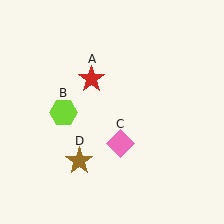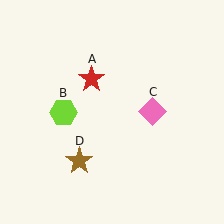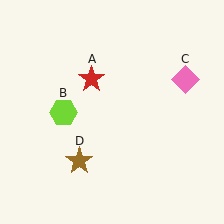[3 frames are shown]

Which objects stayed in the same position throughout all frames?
Red star (object A) and lime hexagon (object B) and brown star (object D) remained stationary.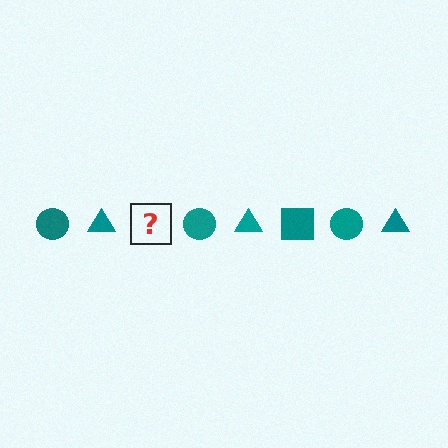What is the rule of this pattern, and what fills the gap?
The rule is that the pattern cycles through circle, triangle, square shapes in teal. The gap should be filled with a teal square.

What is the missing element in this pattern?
The missing element is a teal square.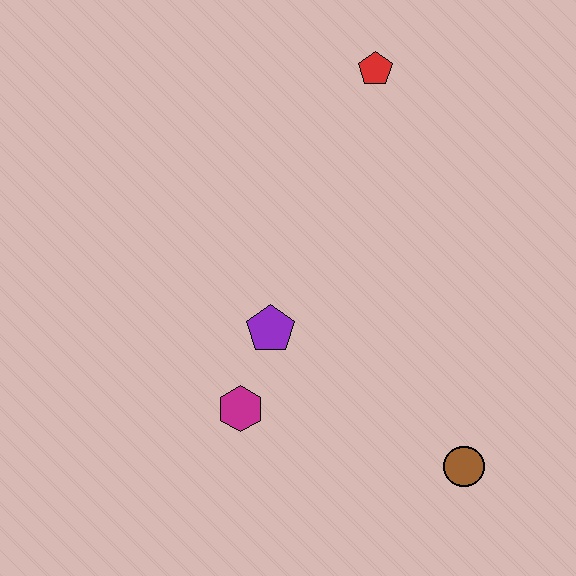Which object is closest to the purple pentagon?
The magenta hexagon is closest to the purple pentagon.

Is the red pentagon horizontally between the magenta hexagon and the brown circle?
Yes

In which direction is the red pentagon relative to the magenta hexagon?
The red pentagon is above the magenta hexagon.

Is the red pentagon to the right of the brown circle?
No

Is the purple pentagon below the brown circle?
No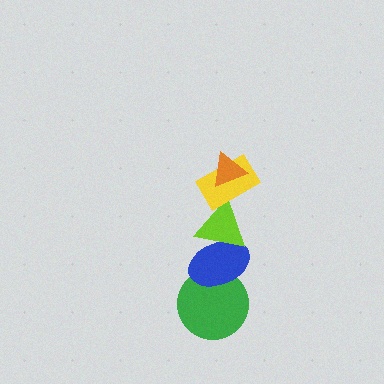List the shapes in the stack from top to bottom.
From top to bottom: the orange triangle, the yellow rectangle, the lime triangle, the blue ellipse, the green circle.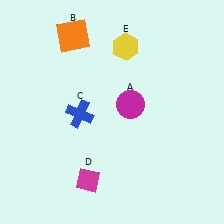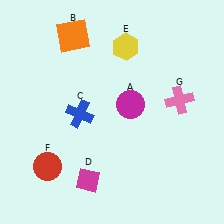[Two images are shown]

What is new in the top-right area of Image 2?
A pink cross (G) was added in the top-right area of Image 2.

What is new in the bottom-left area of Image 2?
A red circle (F) was added in the bottom-left area of Image 2.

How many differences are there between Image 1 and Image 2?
There are 2 differences between the two images.